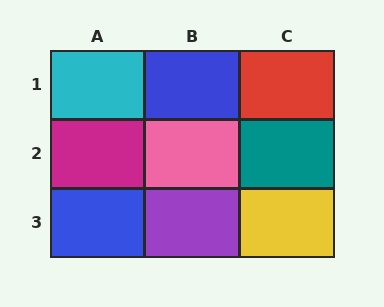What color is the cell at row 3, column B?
Purple.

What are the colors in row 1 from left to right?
Cyan, blue, red.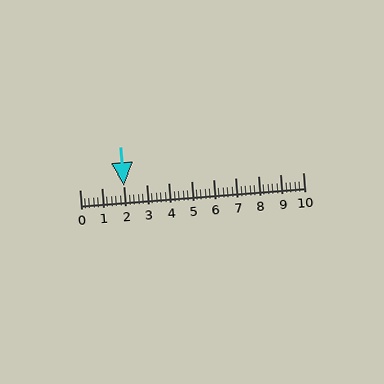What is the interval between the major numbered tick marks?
The major tick marks are spaced 1 units apart.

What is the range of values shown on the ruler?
The ruler shows values from 0 to 10.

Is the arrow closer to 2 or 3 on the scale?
The arrow is closer to 2.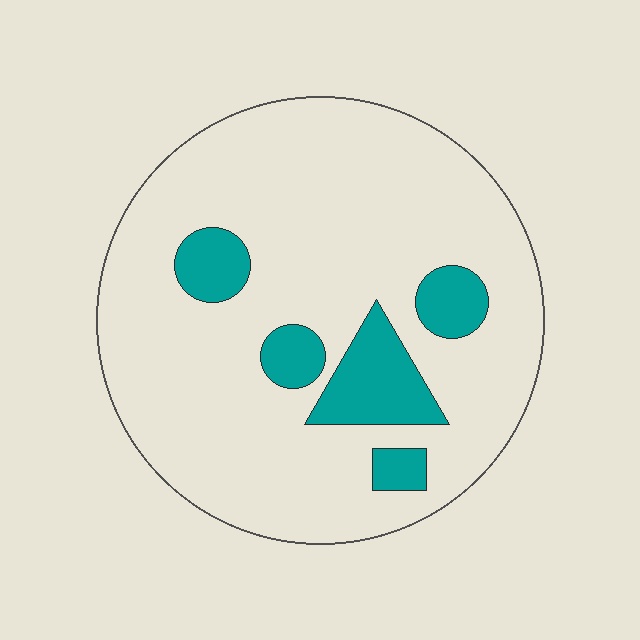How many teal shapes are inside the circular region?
5.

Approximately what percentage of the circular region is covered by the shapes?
Approximately 15%.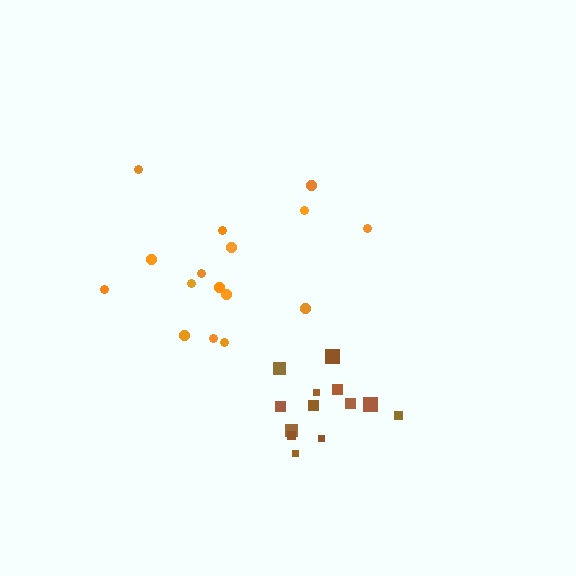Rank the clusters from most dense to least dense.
brown, orange.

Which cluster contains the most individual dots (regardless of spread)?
Orange (16).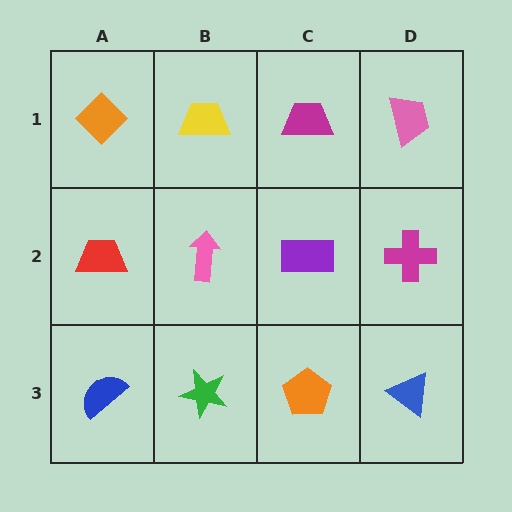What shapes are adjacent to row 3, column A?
A red trapezoid (row 2, column A), a green star (row 3, column B).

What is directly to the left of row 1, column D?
A magenta trapezoid.